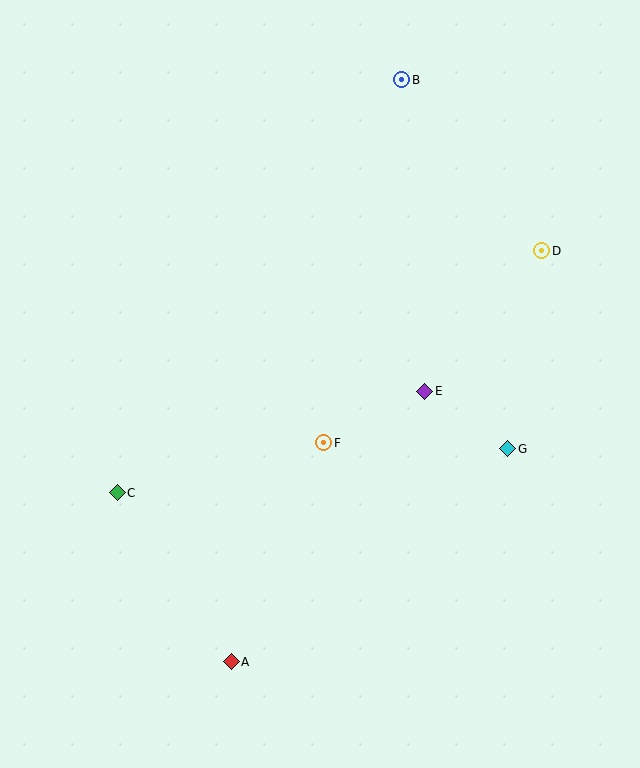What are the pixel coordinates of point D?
Point D is at (542, 251).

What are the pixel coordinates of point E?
Point E is at (425, 391).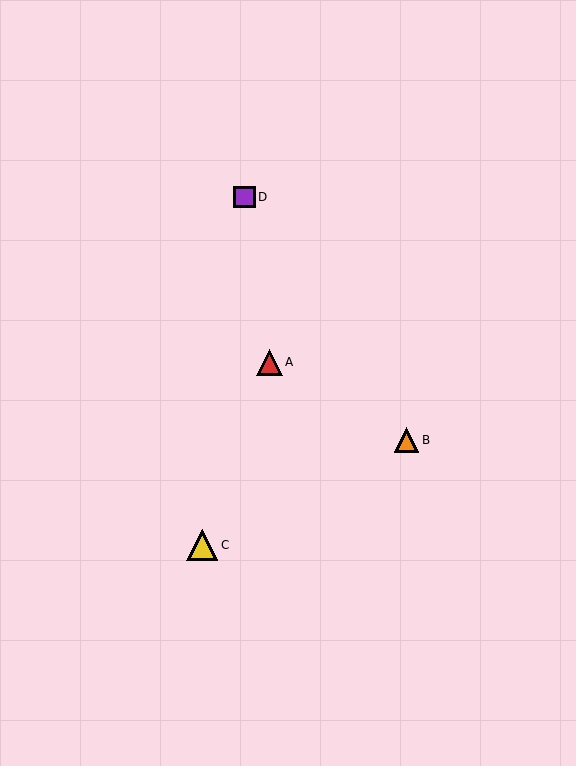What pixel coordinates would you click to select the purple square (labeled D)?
Click at (244, 197) to select the purple square D.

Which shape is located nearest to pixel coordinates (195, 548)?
The yellow triangle (labeled C) at (202, 545) is nearest to that location.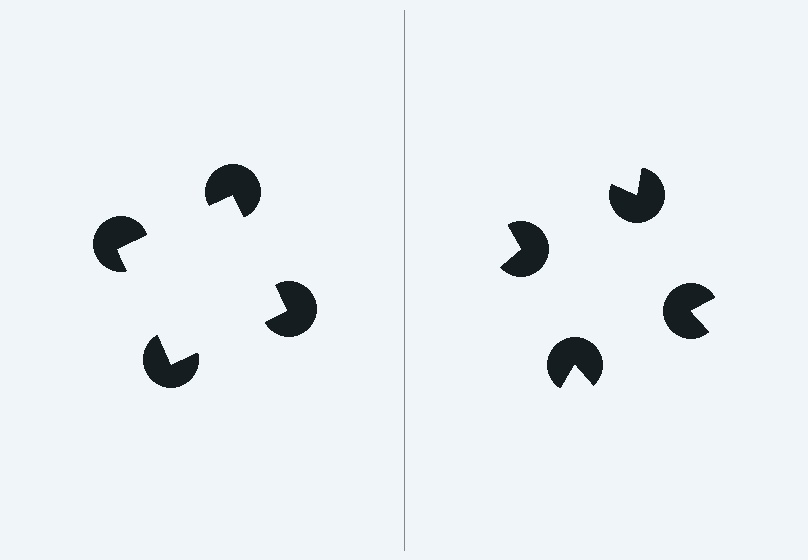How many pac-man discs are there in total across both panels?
8 — 4 on each side.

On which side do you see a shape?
An illusory square appears on the left side. On the right side the wedge cuts are rotated, so no coherent shape forms.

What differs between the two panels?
The pac-man discs are positioned identically on both sides; only the wedge orientations differ. On the left they align to a square; on the right they are misaligned.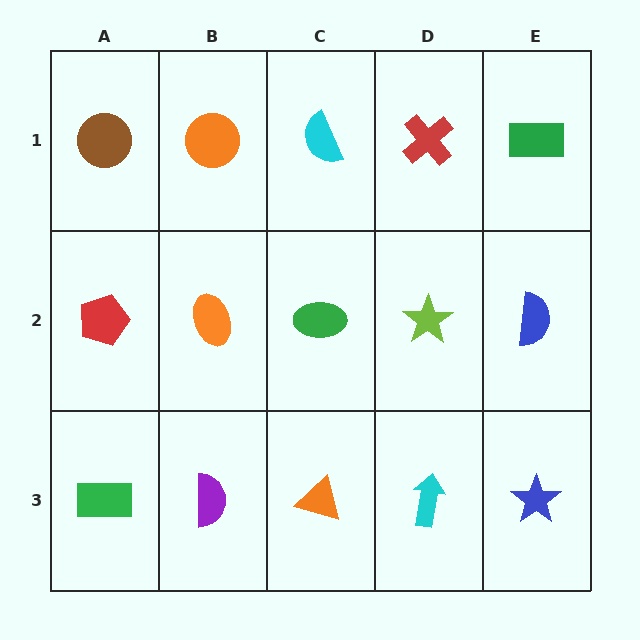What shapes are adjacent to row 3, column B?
An orange ellipse (row 2, column B), a green rectangle (row 3, column A), an orange triangle (row 3, column C).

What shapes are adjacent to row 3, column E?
A blue semicircle (row 2, column E), a cyan arrow (row 3, column D).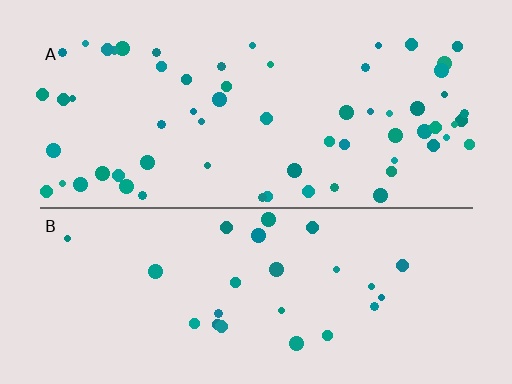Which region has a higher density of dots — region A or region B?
A (the top).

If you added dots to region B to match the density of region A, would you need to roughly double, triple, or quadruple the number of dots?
Approximately double.